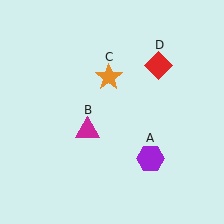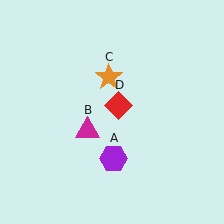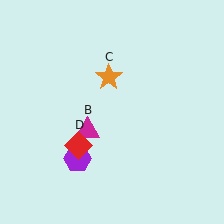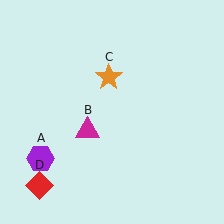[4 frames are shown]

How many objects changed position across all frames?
2 objects changed position: purple hexagon (object A), red diamond (object D).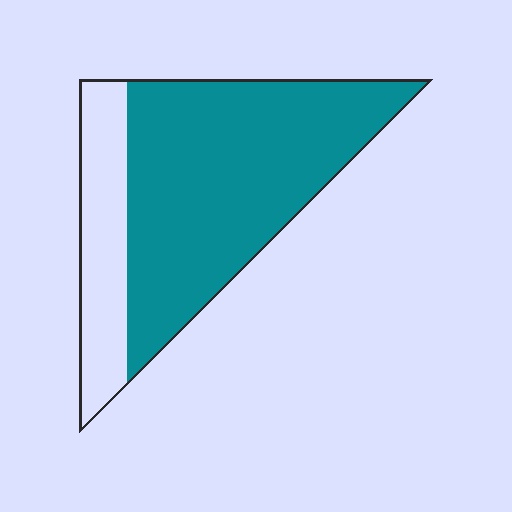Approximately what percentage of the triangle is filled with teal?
Approximately 75%.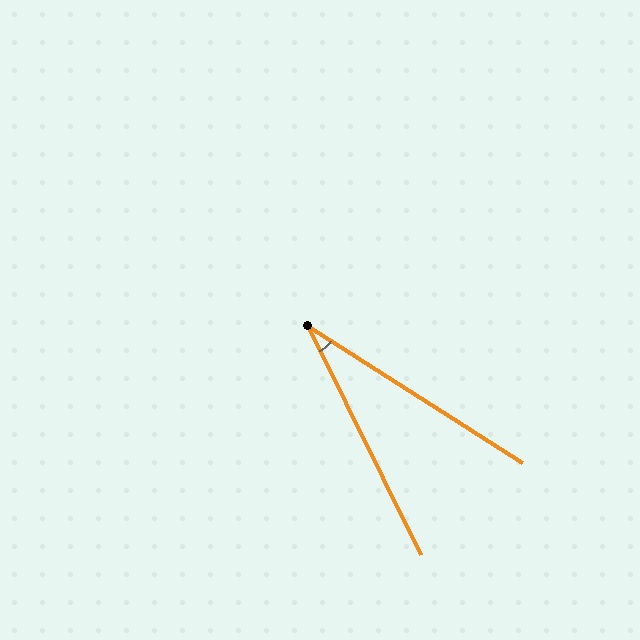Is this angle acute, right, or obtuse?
It is acute.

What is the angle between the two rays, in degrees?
Approximately 31 degrees.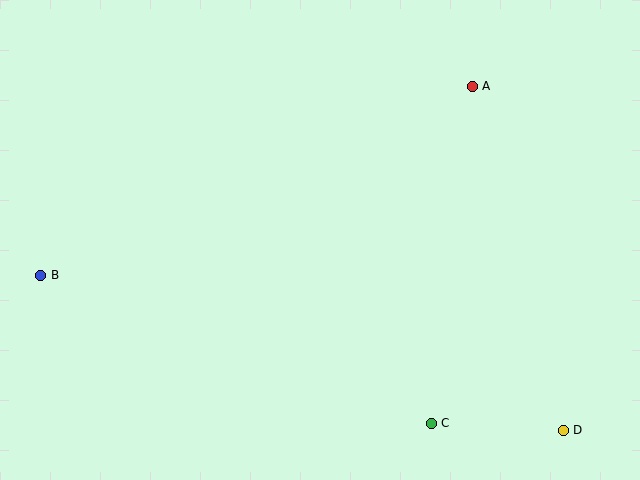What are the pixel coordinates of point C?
Point C is at (431, 423).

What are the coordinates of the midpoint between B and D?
The midpoint between B and D is at (302, 353).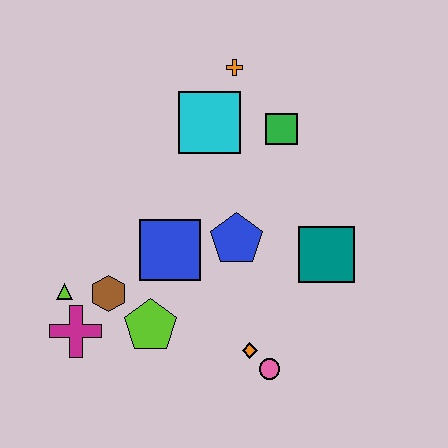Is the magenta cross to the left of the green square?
Yes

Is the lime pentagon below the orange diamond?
No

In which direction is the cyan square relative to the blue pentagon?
The cyan square is above the blue pentagon.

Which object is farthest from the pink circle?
The orange cross is farthest from the pink circle.